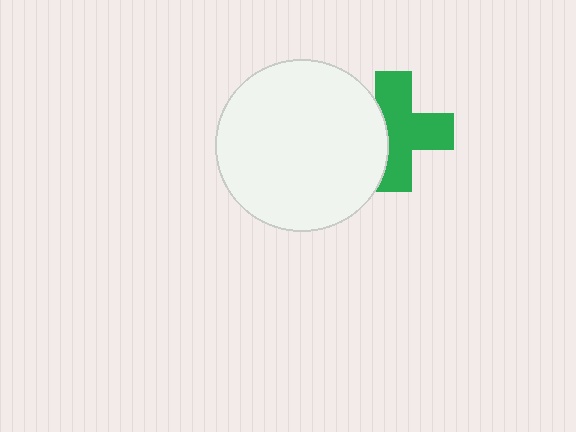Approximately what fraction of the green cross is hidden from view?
Roughly 32% of the green cross is hidden behind the white circle.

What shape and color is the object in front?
The object in front is a white circle.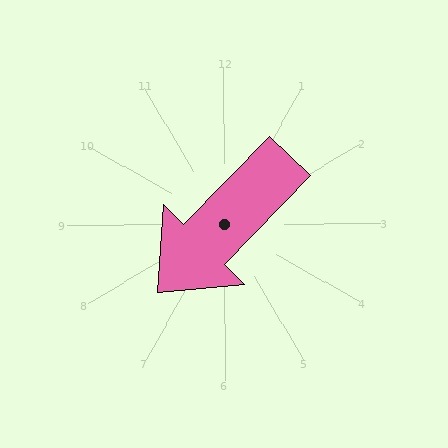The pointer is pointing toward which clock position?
Roughly 7 o'clock.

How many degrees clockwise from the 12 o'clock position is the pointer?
Approximately 224 degrees.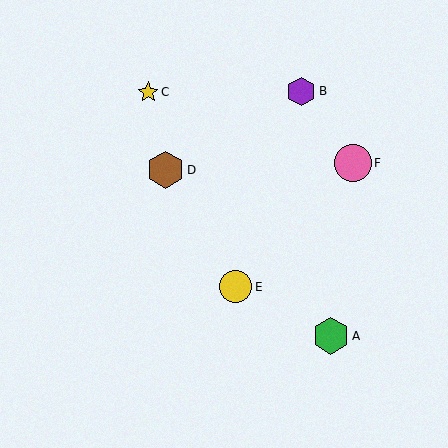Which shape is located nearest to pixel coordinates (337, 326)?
The green hexagon (labeled A) at (331, 336) is nearest to that location.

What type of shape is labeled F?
Shape F is a pink circle.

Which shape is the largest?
The brown hexagon (labeled D) is the largest.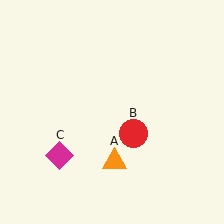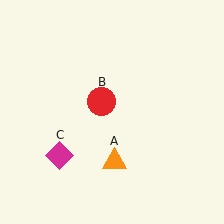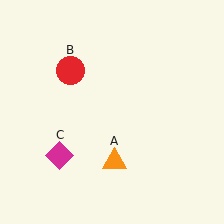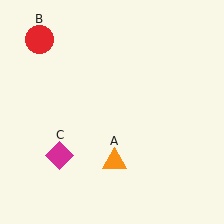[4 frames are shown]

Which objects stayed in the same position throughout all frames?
Orange triangle (object A) and magenta diamond (object C) remained stationary.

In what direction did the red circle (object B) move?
The red circle (object B) moved up and to the left.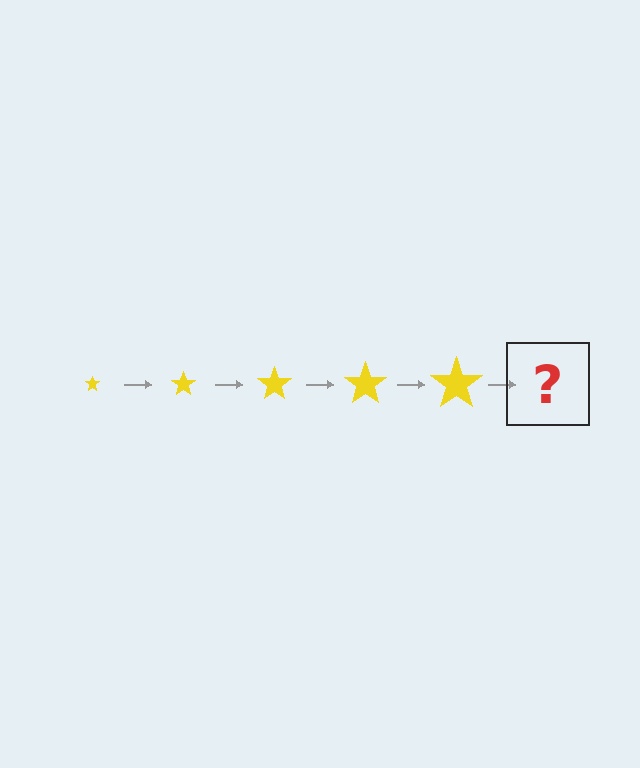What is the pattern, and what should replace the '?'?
The pattern is that the star gets progressively larger each step. The '?' should be a yellow star, larger than the previous one.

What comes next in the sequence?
The next element should be a yellow star, larger than the previous one.